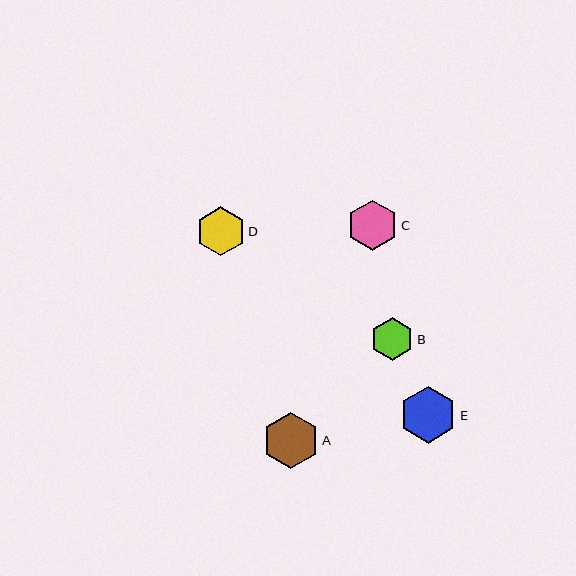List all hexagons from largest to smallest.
From largest to smallest: E, A, C, D, B.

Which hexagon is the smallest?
Hexagon B is the smallest with a size of approximately 43 pixels.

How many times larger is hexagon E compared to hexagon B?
Hexagon E is approximately 1.3 times the size of hexagon B.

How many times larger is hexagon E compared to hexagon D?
Hexagon E is approximately 1.2 times the size of hexagon D.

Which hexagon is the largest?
Hexagon E is the largest with a size of approximately 57 pixels.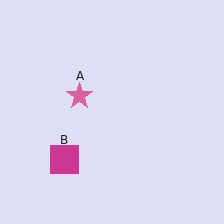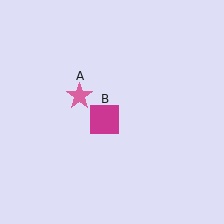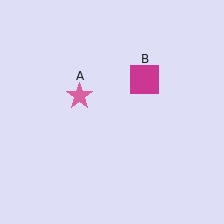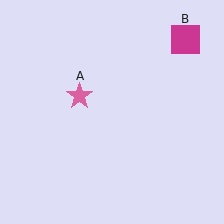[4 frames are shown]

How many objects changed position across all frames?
1 object changed position: magenta square (object B).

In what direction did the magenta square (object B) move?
The magenta square (object B) moved up and to the right.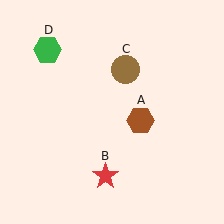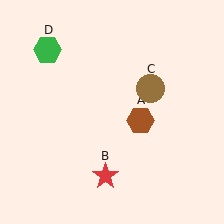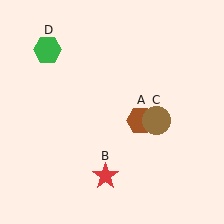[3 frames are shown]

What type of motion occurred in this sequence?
The brown circle (object C) rotated clockwise around the center of the scene.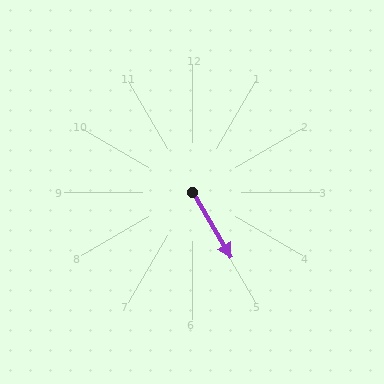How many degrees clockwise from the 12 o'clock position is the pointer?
Approximately 149 degrees.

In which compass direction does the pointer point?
Southeast.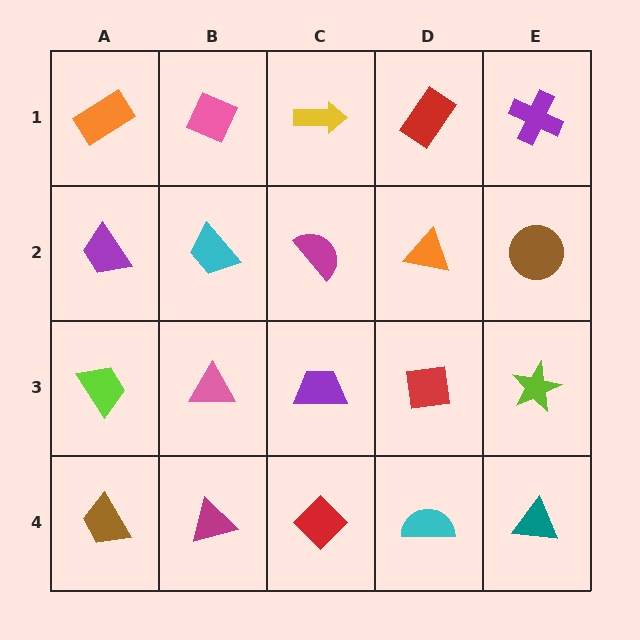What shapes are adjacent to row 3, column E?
A brown circle (row 2, column E), a teal triangle (row 4, column E), a red square (row 3, column D).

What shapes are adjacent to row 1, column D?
An orange triangle (row 2, column D), a yellow arrow (row 1, column C), a purple cross (row 1, column E).